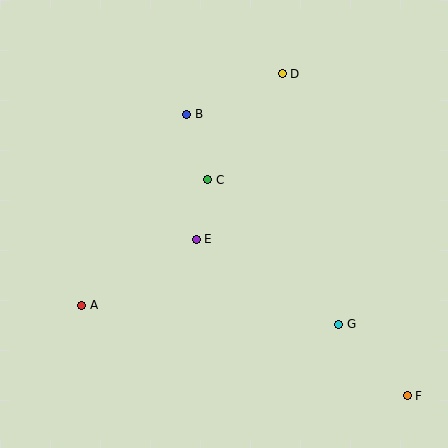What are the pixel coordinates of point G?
Point G is at (339, 324).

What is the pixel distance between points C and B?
The distance between C and B is 69 pixels.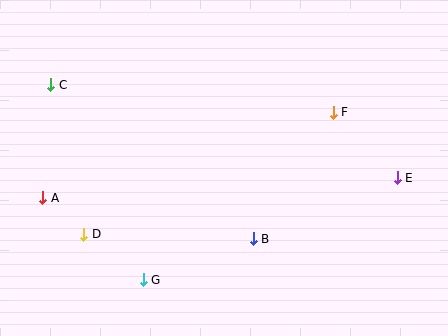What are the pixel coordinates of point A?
Point A is at (43, 198).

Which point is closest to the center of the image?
Point B at (253, 239) is closest to the center.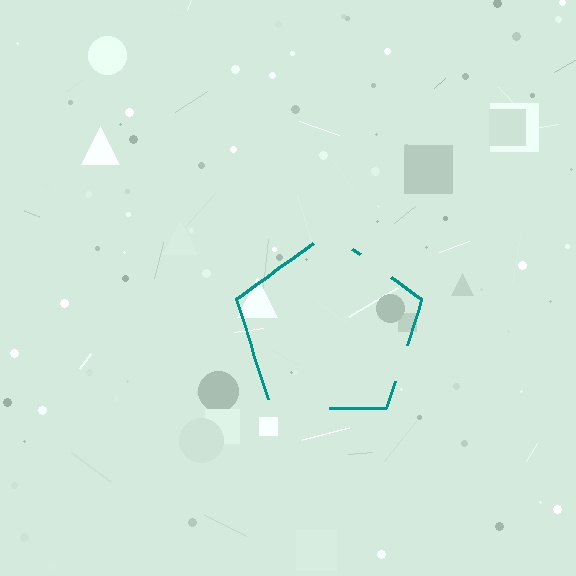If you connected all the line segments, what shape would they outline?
They would outline a pentagon.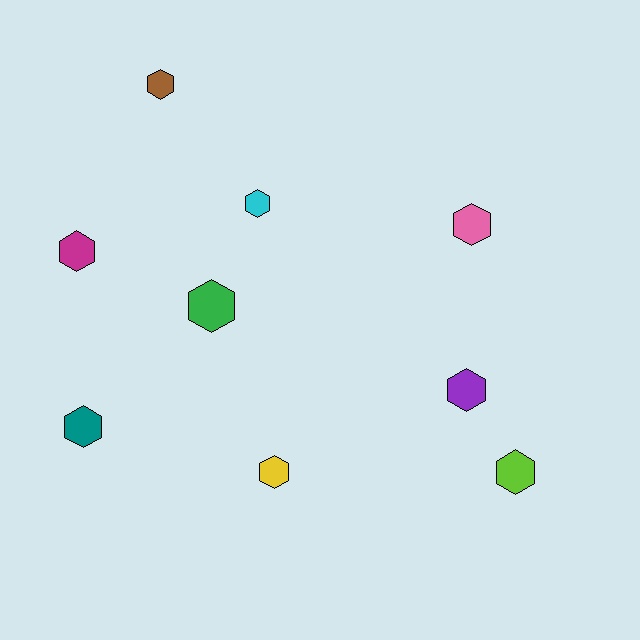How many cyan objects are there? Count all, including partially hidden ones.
There is 1 cyan object.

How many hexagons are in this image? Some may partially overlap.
There are 9 hexagons.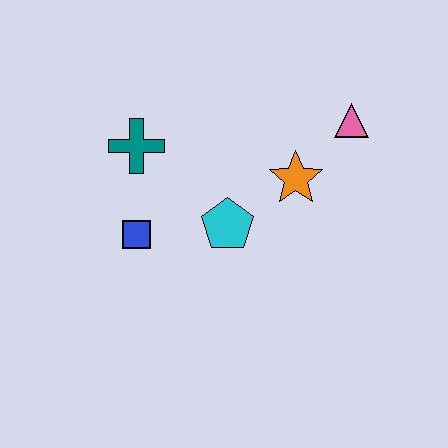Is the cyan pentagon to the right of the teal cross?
Yes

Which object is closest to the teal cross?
The blue square is closest to the teal cross.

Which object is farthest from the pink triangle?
The blue square is farthest from the pink triangle.